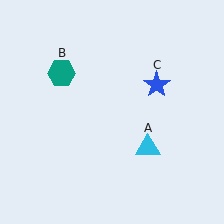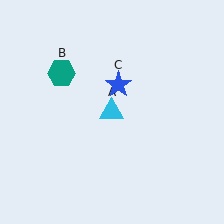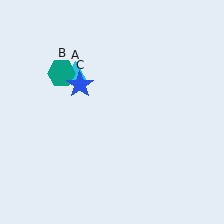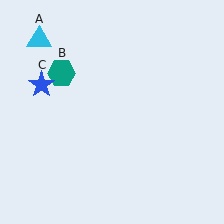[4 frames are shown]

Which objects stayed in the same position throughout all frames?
Teal hexagon (object B) remained stationary.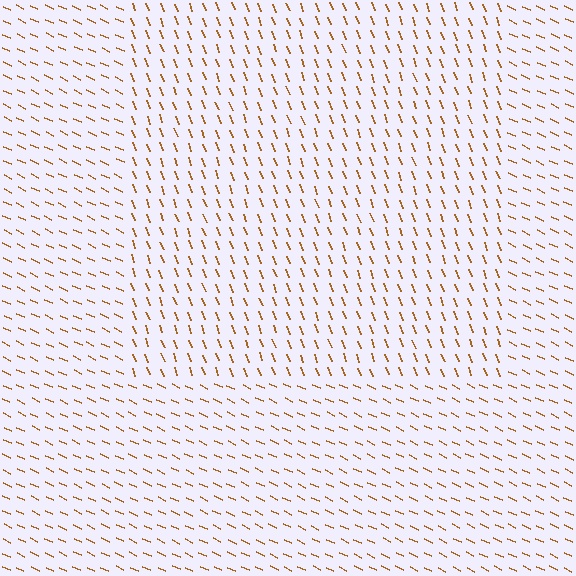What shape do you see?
I see a rectangle.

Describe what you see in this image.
The image is filled with small brown line segments. A rectangle region in the image has lines oriented differently from the surrounding lines, creating a visible texture boundary.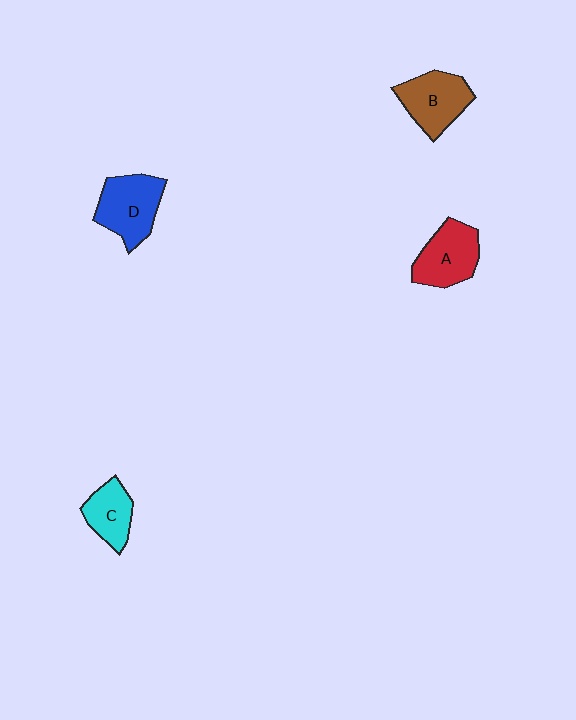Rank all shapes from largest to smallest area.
From largest to smallest: D (blue), B (brown), A (red), C (cyan).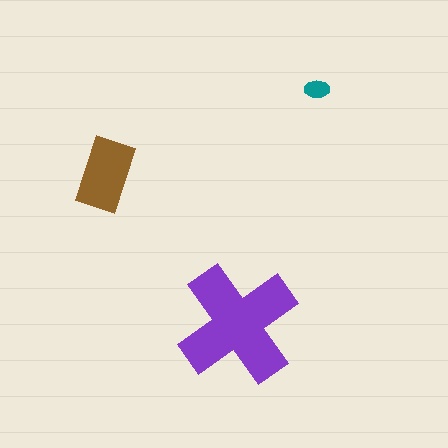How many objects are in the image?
There are 3 objects in the image.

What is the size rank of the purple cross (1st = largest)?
1st.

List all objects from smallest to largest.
The teal ellipse, the brown rectangle, the purple cross.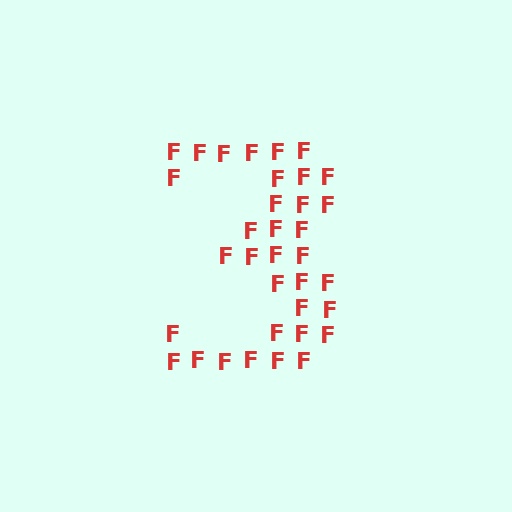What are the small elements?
The small elements are letter F's.